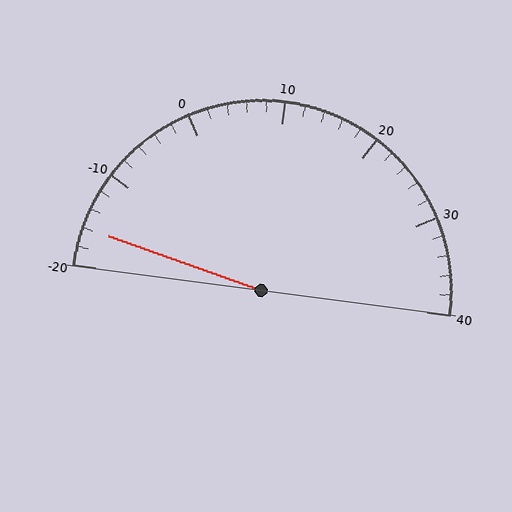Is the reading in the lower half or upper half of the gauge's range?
The reading is in the lower half of the range (-20 to 40).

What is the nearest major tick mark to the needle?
The nearest major tick mark is -20.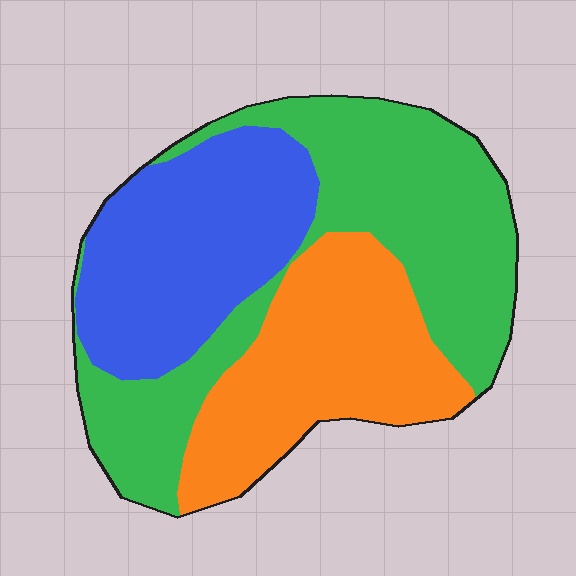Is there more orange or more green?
Green.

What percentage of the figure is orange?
Orange covers around 30% of the figure.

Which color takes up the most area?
Green, at roughly 40%.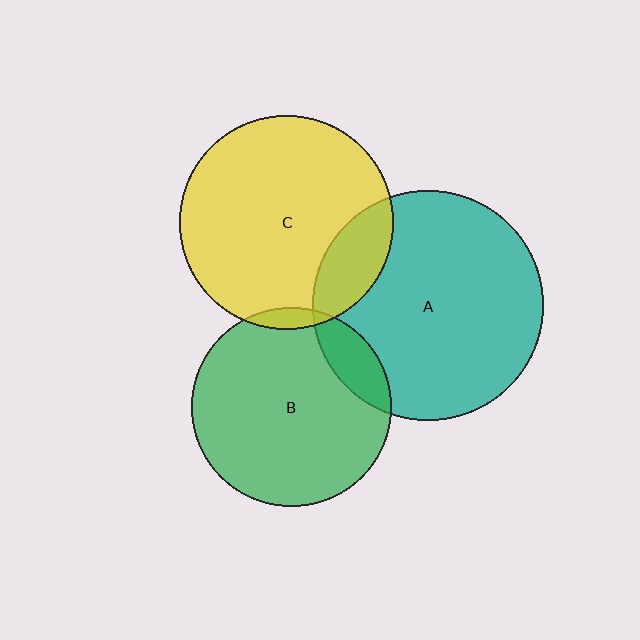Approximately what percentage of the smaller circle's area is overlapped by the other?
Approximately 15%.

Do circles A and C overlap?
Yes.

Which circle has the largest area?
Circle A (teal).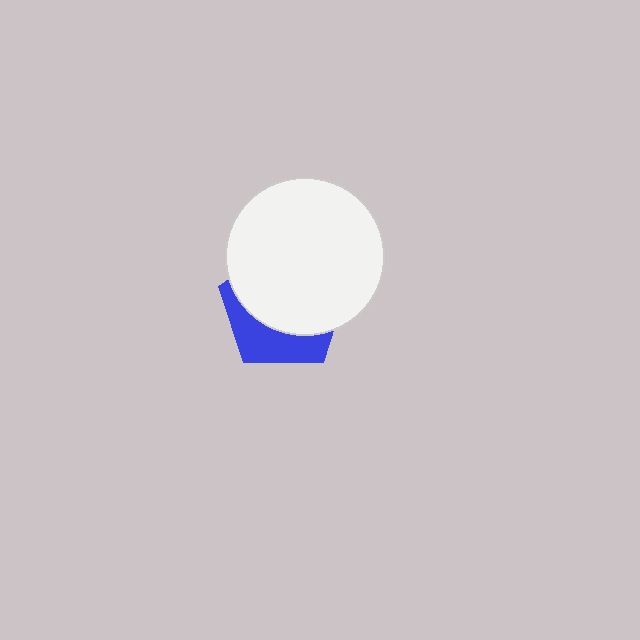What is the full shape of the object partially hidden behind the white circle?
The partially hidden object is a blue pentagon.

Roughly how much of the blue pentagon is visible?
A small part of it is visible (roughly 34%).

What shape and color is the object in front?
The object in front is a white circle.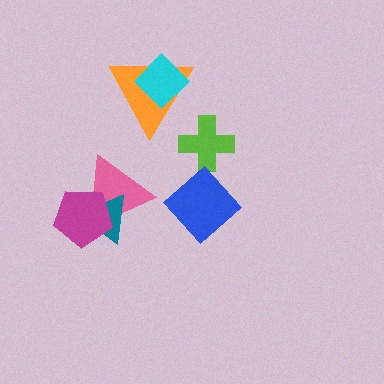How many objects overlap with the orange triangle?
1 object overlaps with the orange triangle.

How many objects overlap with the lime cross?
0 objects overlap with the lime cross.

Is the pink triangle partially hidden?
Yes, it is partially covered by another shape.